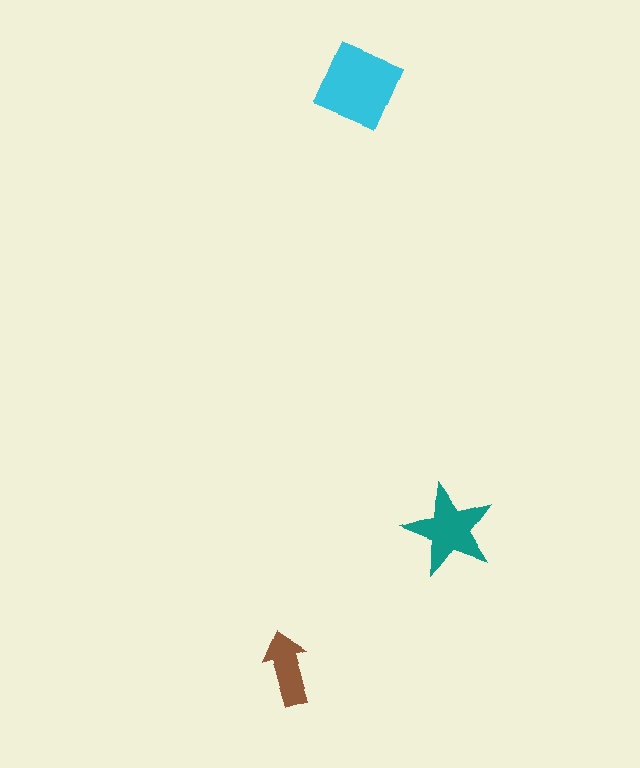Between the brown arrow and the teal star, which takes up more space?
The teal star.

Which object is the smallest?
The brown arrow.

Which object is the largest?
The cyan square.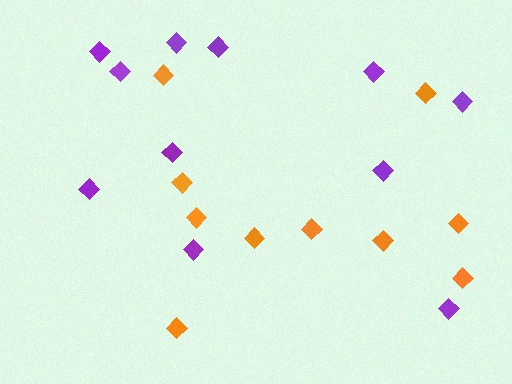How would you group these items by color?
There are 2 groups: one group of purple diamonds (11) and one group of orange diamonds (10).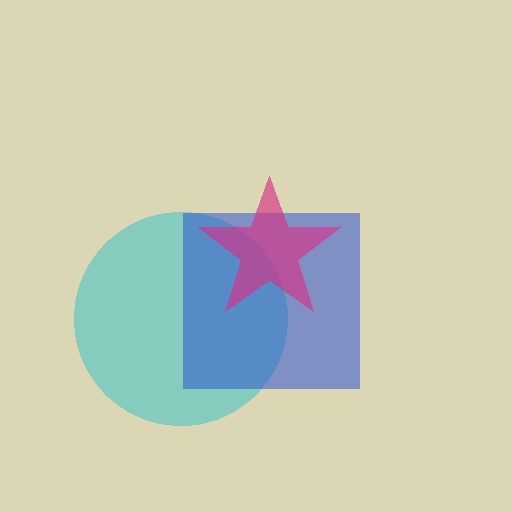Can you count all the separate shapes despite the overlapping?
Yes, there are 3 separate shapes.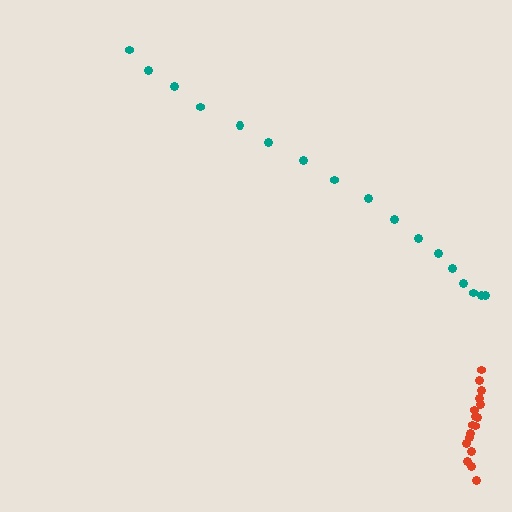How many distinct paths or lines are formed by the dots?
There are 2 distinct paths.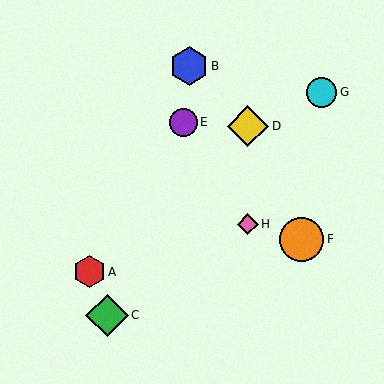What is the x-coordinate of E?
Object E is at x≈183.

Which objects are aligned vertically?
Objects D, H are aligned vertically.